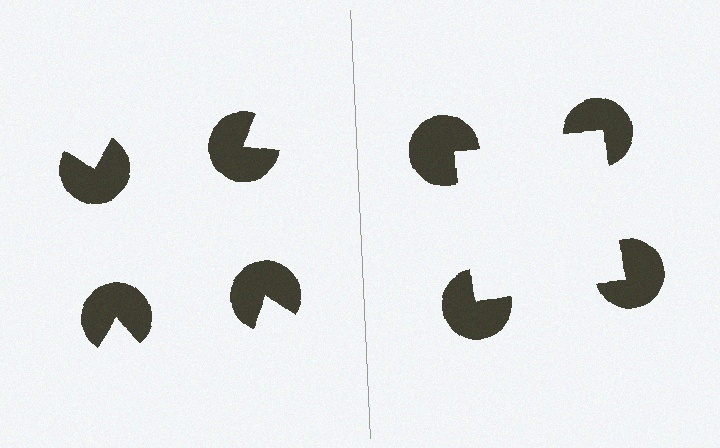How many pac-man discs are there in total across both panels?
8 — 4 on each side.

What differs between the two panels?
The pac-man discs are positioned identically on both sides; only the wedge orientations differ. On the right they align to a square; on the left they are misaligned.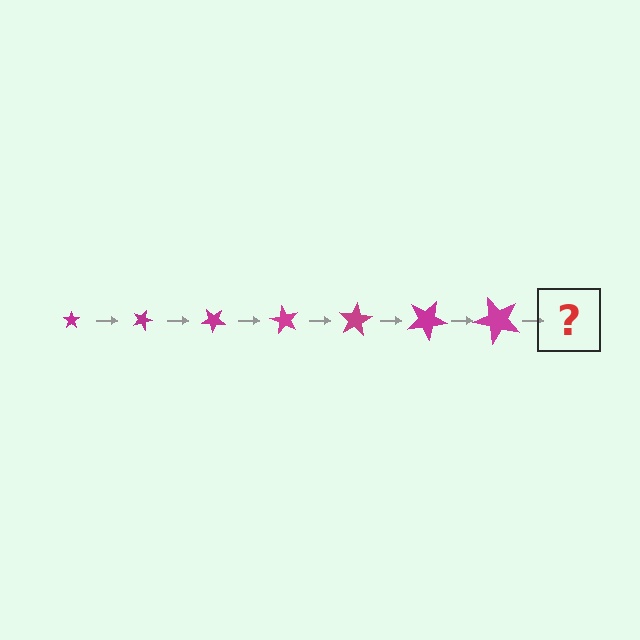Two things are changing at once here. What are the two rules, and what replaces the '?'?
The two rules are that the star grows larger each step and it rotates 20 degrees each step. The '?' should be a star, larger than the previous one and rotated 140 degrees from the start.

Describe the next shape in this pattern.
It should be a star, larger than the previous one and rotated 140 degrees from the start.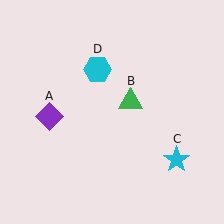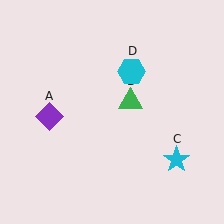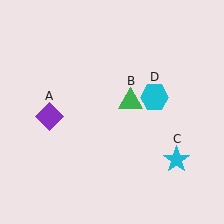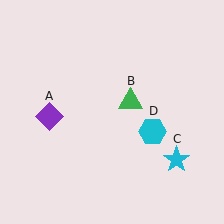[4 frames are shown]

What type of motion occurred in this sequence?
The cyan hexagon (object D) rotated clockwise around the center of the scene.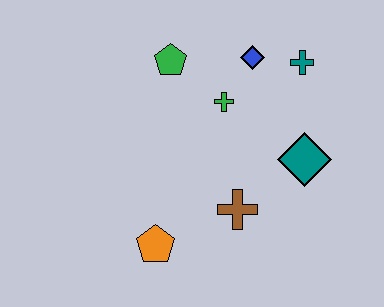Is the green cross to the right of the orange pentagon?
Yes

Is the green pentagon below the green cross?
No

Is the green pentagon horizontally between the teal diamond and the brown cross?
No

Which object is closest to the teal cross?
The blue diamond is closest to the teal cross.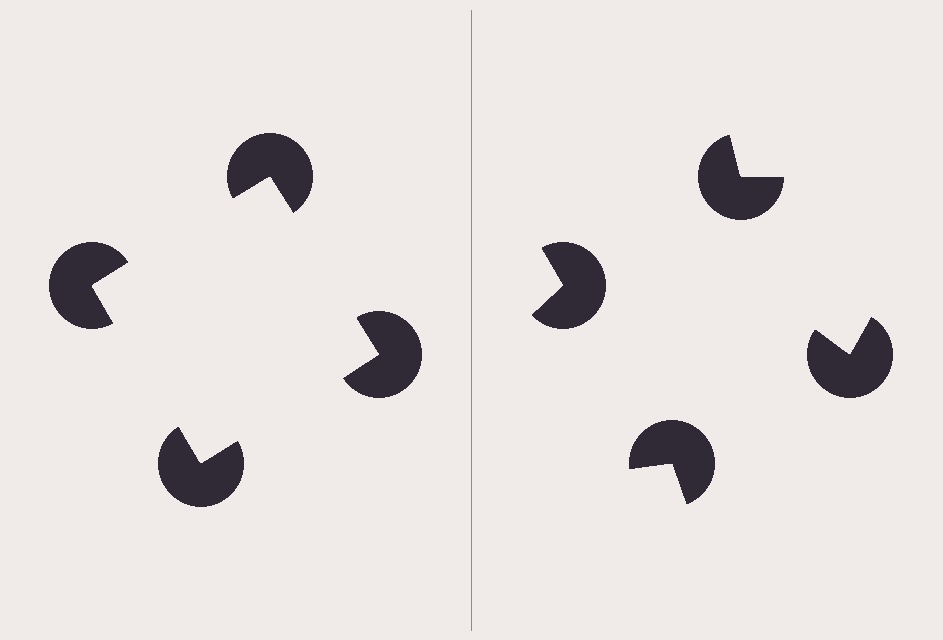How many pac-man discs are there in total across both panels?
8 — 4 on each side.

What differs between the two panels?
The pac-man discs are positioned identically on both sides; only the wedge orientations differ. On the left they align to a square; on the right they are misaligned.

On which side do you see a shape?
An illusory square appears on the left side. On the right side the wedge cuts are rotated, so no coherent shape forms.